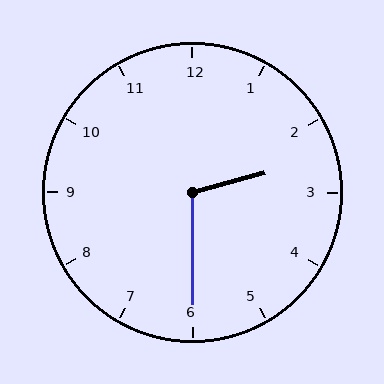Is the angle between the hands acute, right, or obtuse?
It is obtuse.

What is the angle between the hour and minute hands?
Approximately 105 degrees.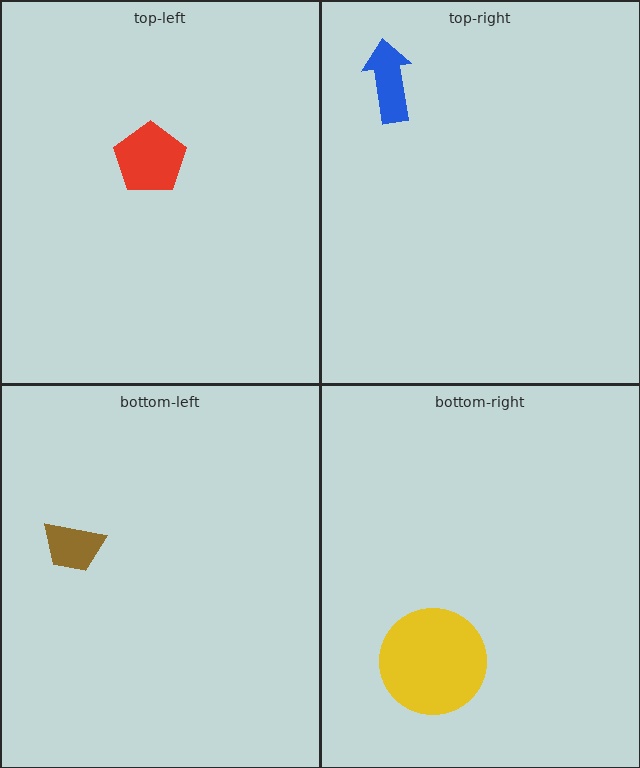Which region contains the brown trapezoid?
The bottom-left region.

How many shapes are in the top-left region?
1.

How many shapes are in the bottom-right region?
1.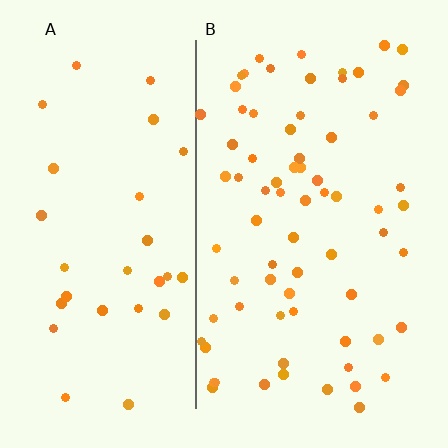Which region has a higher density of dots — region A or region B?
B (the right).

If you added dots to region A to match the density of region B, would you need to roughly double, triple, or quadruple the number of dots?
Approximately double.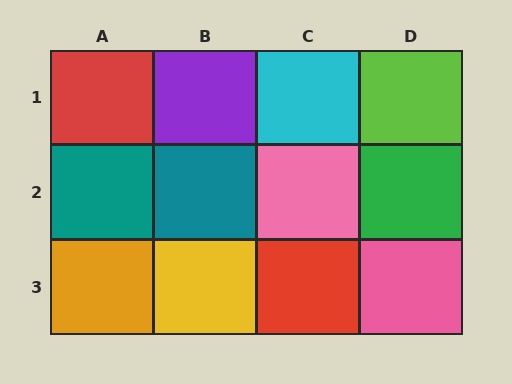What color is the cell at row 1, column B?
Purple.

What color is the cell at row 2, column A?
Teal.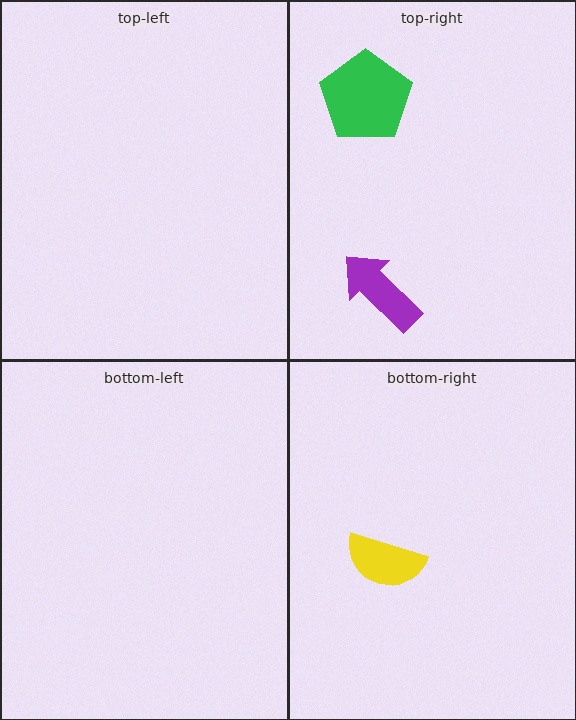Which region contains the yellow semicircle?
The bottom-right region.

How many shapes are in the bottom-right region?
1.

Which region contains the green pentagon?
The top-right region.